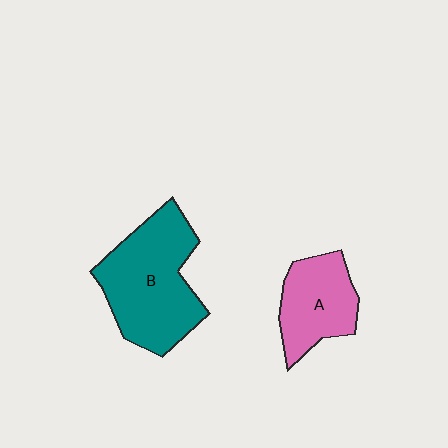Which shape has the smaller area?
Shape A (pink).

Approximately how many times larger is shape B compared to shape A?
Approximately 1.6 times.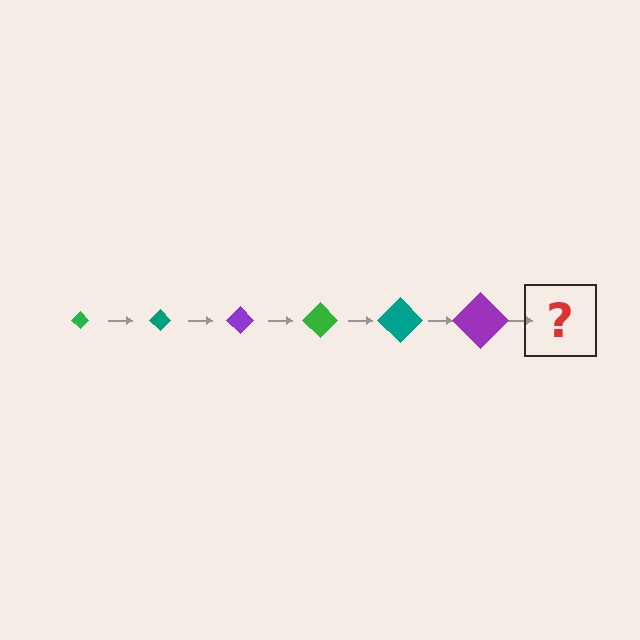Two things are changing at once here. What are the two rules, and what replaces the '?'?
The two rules are that the diamond grows larger each step and the color cycles through green, teal, and purple. The '?' should be a green diamond, larger than the previous one.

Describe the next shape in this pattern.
It should be a green diamond, larger than the previous one.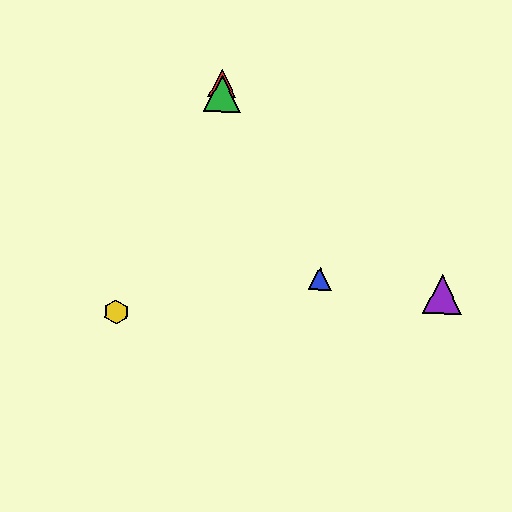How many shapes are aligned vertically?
2 shapes (the red triangle, the green triangle) are aligned vertically.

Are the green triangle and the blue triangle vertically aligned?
No, the green triangle is at x≈222 and the blue triangle is at x≈320.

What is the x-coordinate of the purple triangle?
The purple triangle is at x≈442.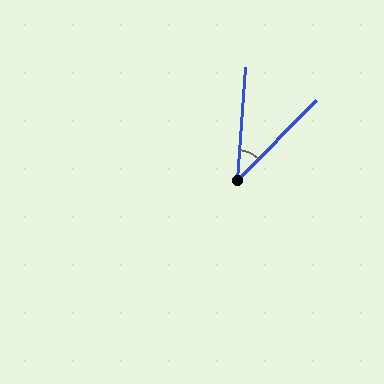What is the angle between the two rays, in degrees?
Approximately 41 degrees.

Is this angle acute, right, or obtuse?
It is acute.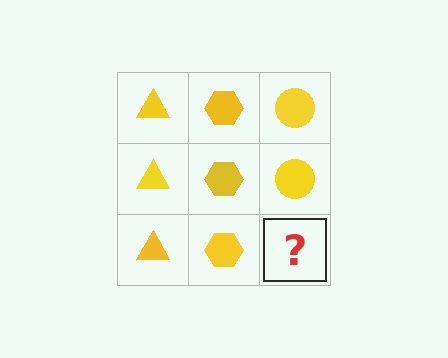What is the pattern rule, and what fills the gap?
The rule is that each column has a consistent shape. The gap should be filled with a yellow circle.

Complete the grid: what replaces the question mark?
The question mark should be replaced with a yellow circle.